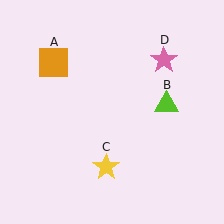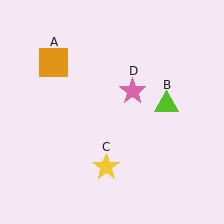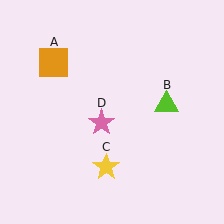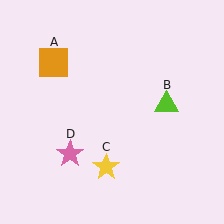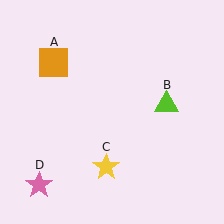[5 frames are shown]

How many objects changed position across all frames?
1 object changed position: pink star (object D).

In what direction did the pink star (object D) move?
The pink star (object D) moved down and to the left.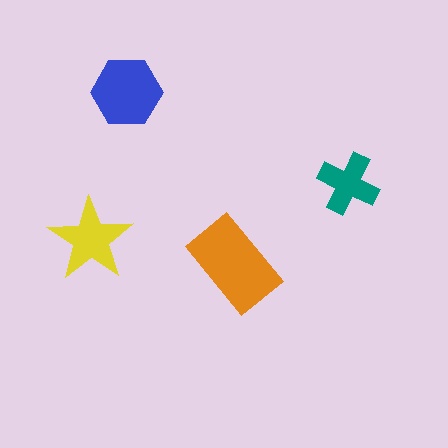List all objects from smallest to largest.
The teal cross, the yellow star, the blue hexagon, the orange rectangle.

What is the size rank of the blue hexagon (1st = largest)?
2nd.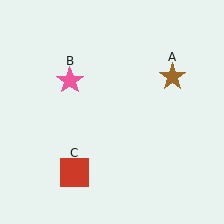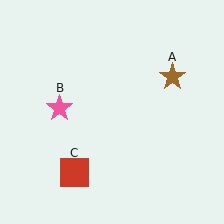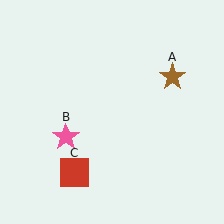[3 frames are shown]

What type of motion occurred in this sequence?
The pink star (object B) rotated counterclockwise around the center of the scene.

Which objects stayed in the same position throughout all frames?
Brown star (object A) and red square (object C) remained stationary.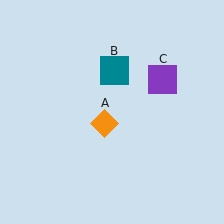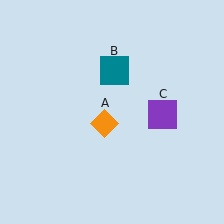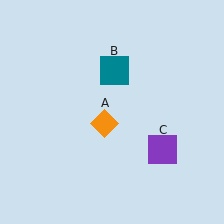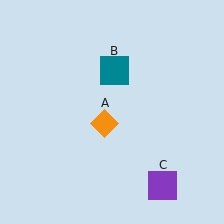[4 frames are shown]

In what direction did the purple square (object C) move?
The purple square (object C) moved down.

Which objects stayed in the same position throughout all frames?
Orange diamond (object A) and teal square (object B) remained stationary.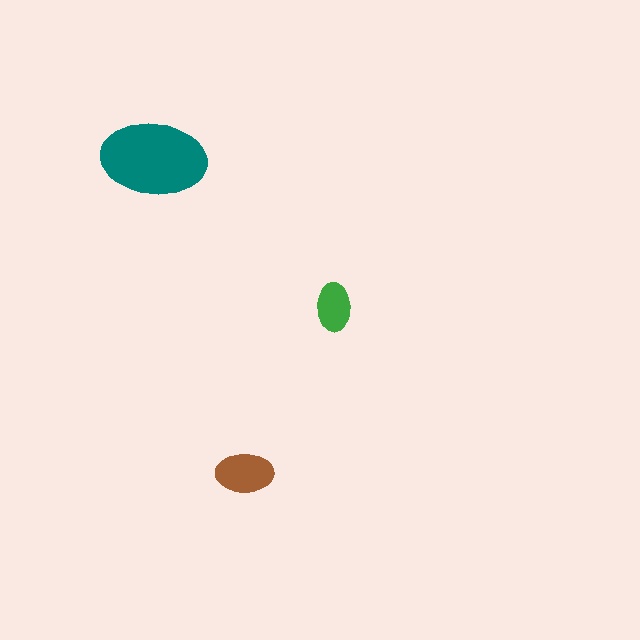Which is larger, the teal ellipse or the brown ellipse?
The teal one.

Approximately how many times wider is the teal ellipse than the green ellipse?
About 2 times wider.